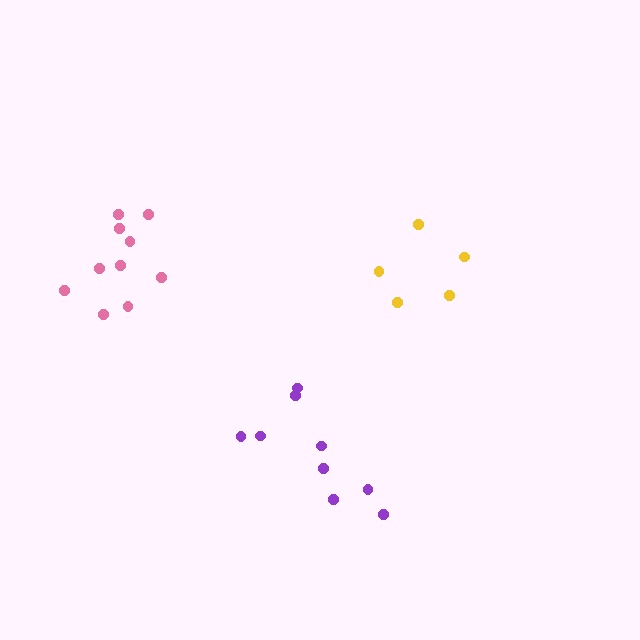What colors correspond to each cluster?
The clusters are colored: yellow, purple, pink.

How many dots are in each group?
Group 1: 5 dots, Group 2: 9 dots, Group 3: 10 dots (24 total).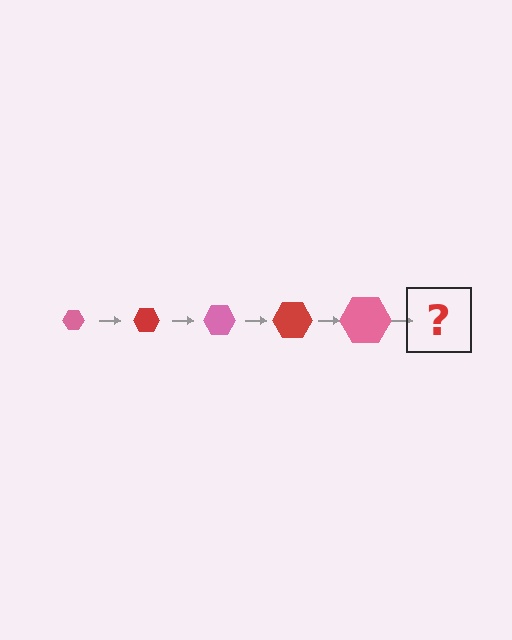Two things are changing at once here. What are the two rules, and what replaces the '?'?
The two rules are that the hexagon grows larger each step and the color cycles through pink and red. The '?' should be a red hexagon, larger than the previous one.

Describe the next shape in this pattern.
It should be a red hexagon, larger than the previous one.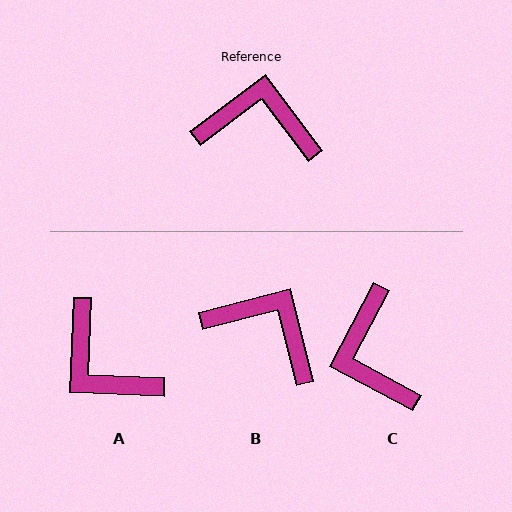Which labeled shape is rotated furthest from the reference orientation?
A, about 141 degrees away.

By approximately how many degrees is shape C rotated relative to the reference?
Approximately 115 degrees counter-clockwise.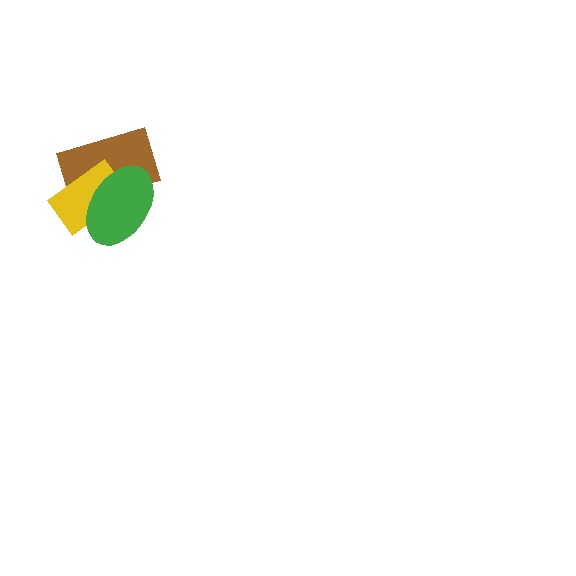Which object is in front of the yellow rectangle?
The green ellipse is in front of the yellow rectangle.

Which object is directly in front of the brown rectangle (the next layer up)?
The yellow rectangle is directly in front of the brown rectangle.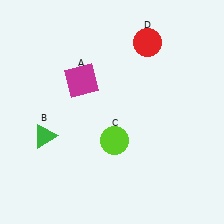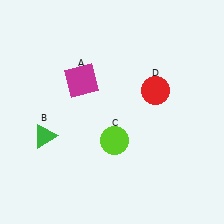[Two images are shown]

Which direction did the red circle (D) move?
The red circle (D) moved down.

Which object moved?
The red circle (D) moved down.